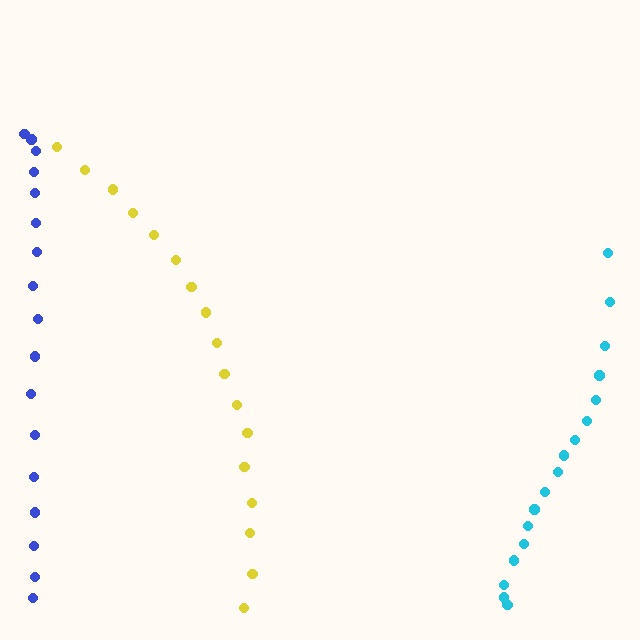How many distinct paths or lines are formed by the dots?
There are 3 distinct paths.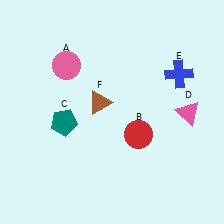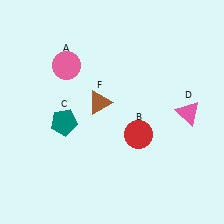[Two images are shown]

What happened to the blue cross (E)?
The blue cross (E) was removed in Image 2. It was in the top-right area of Image 1.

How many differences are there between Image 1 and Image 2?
There is 1 difference between the two images.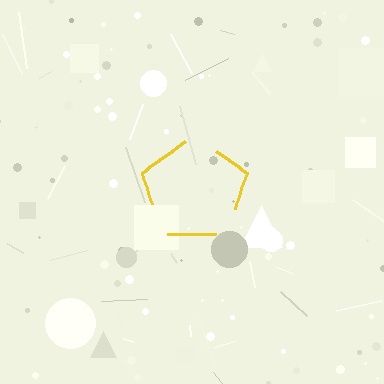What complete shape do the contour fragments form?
The contour fragments form a pentagon.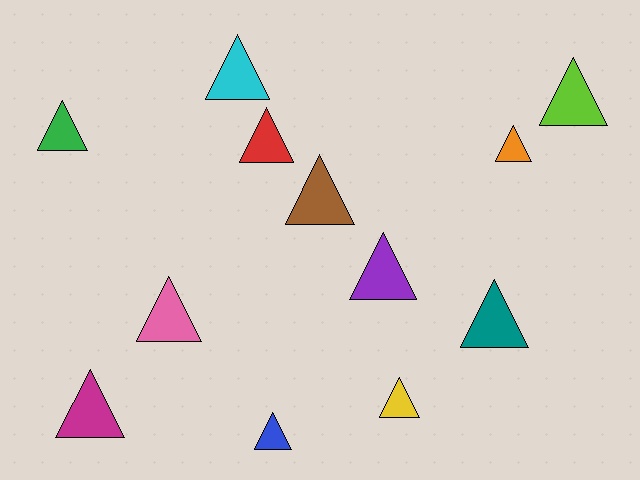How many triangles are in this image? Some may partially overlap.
There are 12 triangles.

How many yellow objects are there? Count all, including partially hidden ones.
There is 1 yellow object.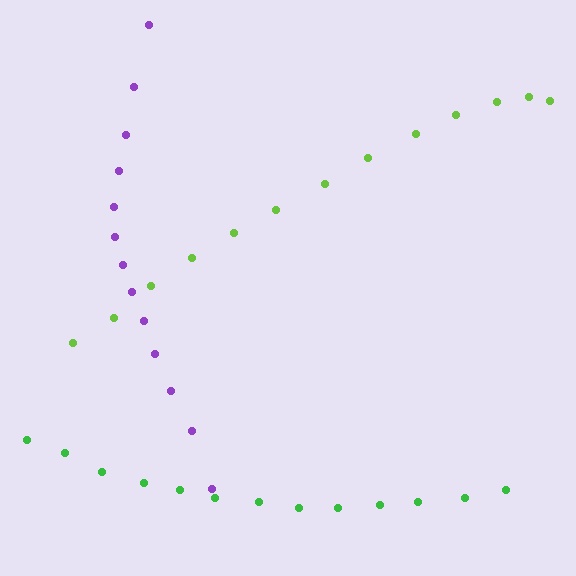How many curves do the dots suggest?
There are 3 distinct paths.